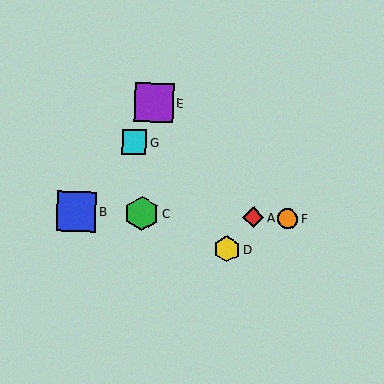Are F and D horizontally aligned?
No, F is at y≈219 and D is at y≈249.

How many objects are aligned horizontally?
4 objects (A, B, C, F) are aligned horizontally.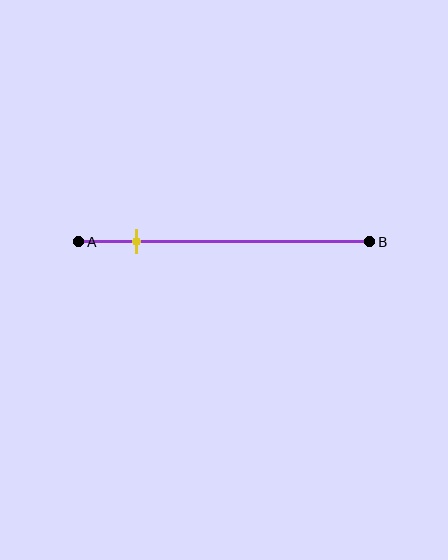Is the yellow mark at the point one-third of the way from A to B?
No, the mark is at about 20% from A, not at the 33% one-third point.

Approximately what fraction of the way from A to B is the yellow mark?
The yellow mark is approximately 20% of the way from A to B.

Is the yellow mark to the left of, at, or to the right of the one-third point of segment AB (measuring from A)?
The yellow mark is to the left of the one-third point of segment AB.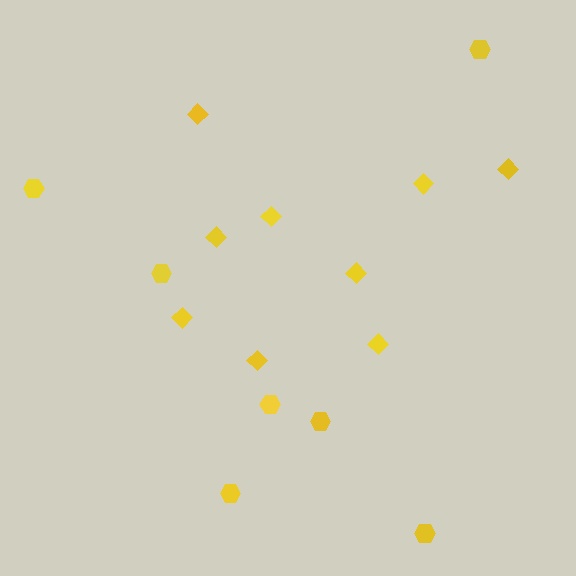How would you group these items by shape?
There are 2 groups: one group of hexagons (7) and one group of diamonds (9).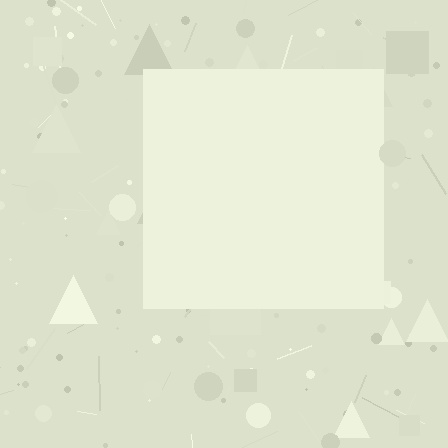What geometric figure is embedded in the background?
A square is embedded in the background.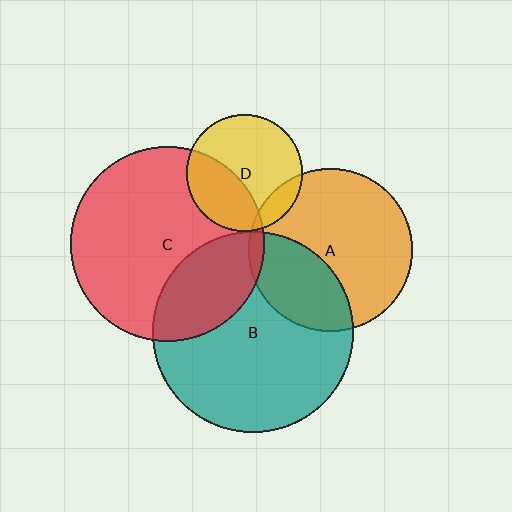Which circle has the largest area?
Circle B (teal).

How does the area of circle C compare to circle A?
Approximately 1.4 times.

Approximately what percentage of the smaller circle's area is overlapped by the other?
Approximately 30%.